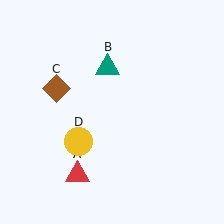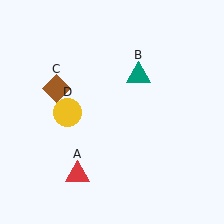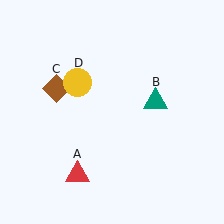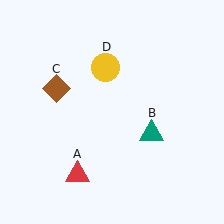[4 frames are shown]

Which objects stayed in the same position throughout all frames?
Red triangle (object A) and brown diamond (object C) remained stationary.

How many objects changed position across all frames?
2 objects changed position: teal triangle (object B), yellow circle (object D).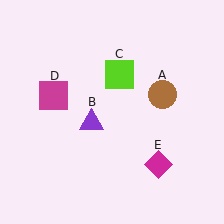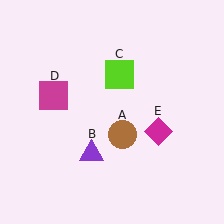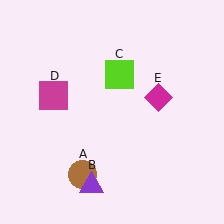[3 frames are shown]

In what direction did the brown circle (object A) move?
The brown circle (object A) moved down and to the left.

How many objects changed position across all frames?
3 objects changed position: brown circle (object A), purple triangle (object B), magenta diamond (object E).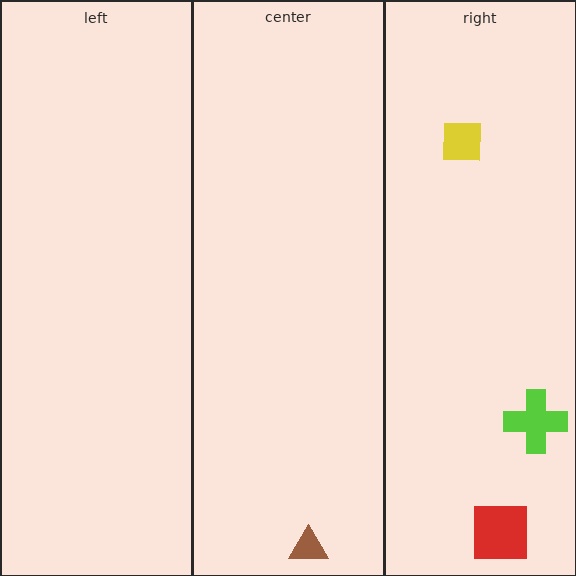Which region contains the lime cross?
The right region.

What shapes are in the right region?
The yellow square, the red square, the lime cross.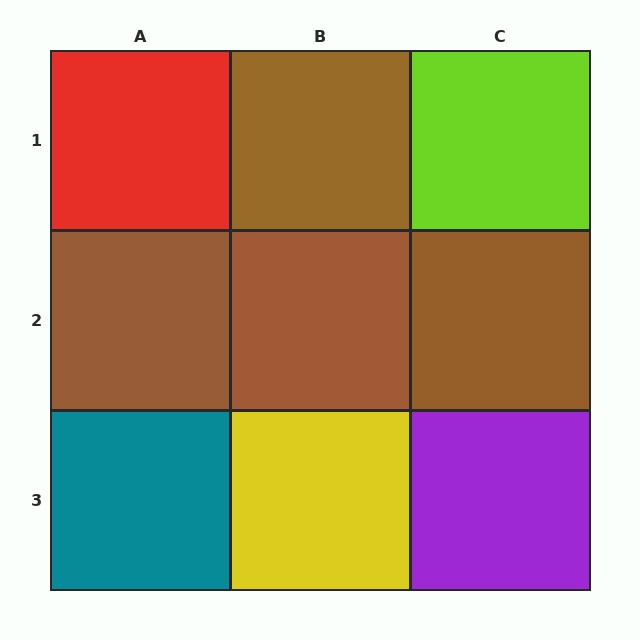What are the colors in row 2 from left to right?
Brown, brown, brown.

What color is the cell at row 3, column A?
Teal.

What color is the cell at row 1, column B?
Brown.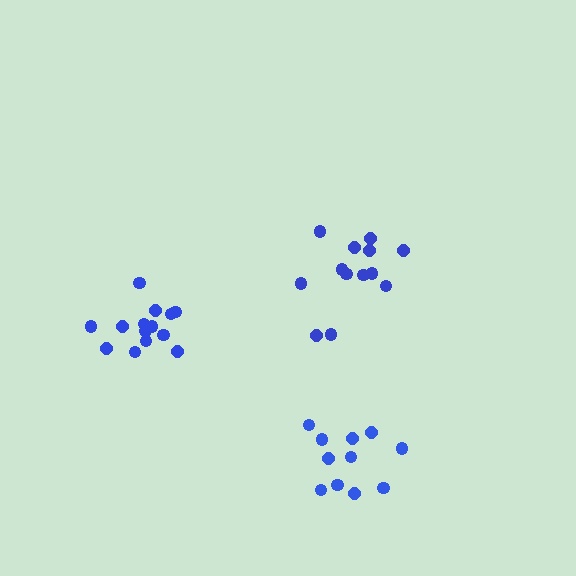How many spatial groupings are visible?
There are 3 spatial groupings.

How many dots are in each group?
Group 1: 14 dots, Group 2: 13 dots, Group 3: 11 dots (38 total).